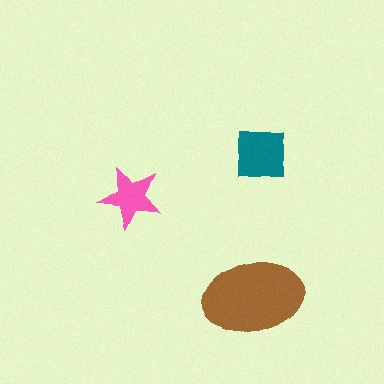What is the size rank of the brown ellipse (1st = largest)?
1st.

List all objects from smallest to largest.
The pink star, the teal square, the brown ellipse.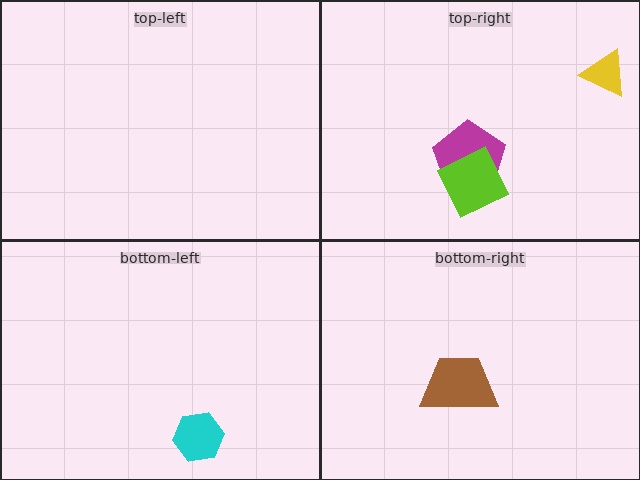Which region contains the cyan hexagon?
The bottom-left region.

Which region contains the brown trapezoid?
The bottom-right region.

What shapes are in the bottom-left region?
The cyan hexagon.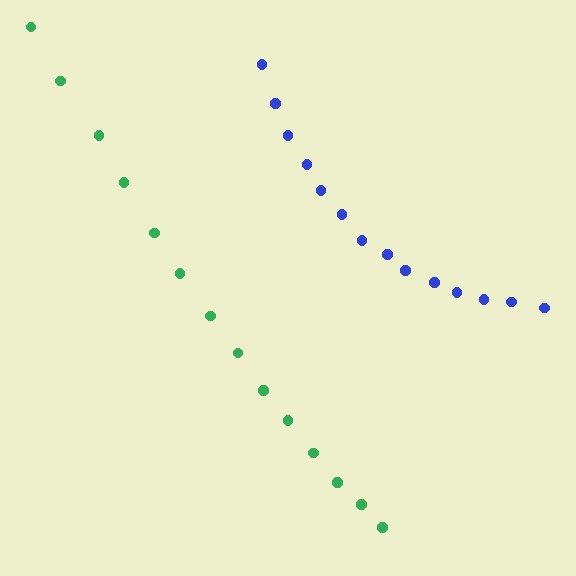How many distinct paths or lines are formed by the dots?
There are 2 distinct paths.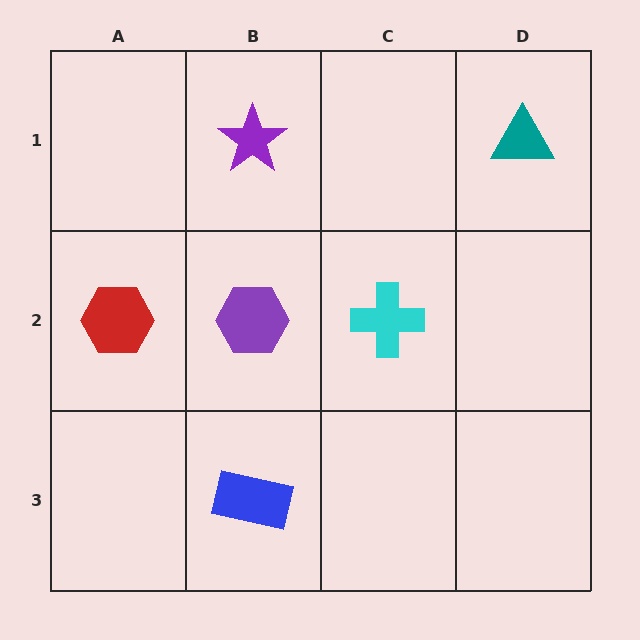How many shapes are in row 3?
1 shape.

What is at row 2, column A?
A red hexagon.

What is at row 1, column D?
A teal triangle.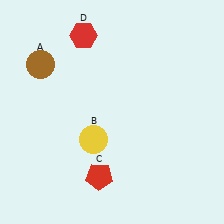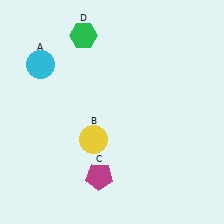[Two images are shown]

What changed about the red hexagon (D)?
In Image 1, D is red. In Image 2, it changed to green.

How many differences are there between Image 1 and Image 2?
There are 3 differences between the two images.